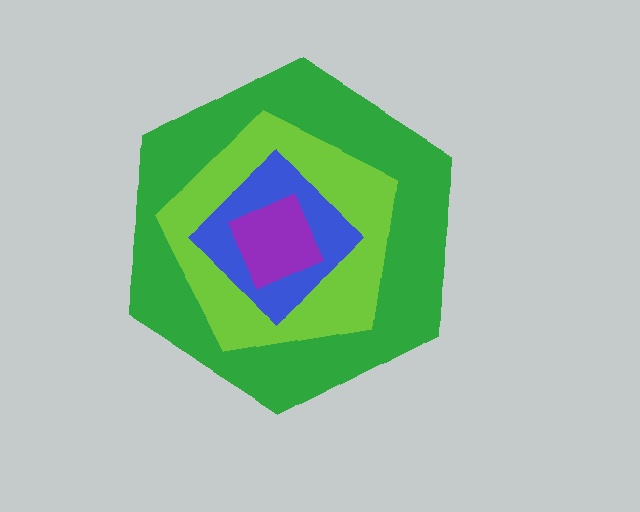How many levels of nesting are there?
4.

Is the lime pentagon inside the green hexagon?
Yes.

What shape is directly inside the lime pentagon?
The blue diamond.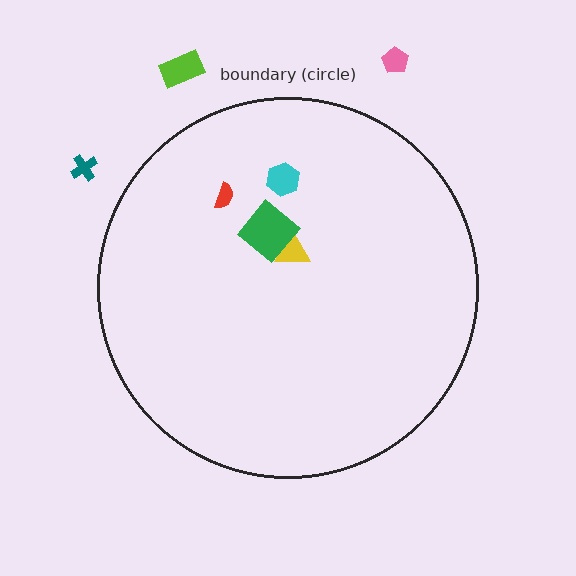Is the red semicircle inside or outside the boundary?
Inside.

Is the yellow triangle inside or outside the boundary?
Inside.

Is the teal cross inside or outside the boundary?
Outside.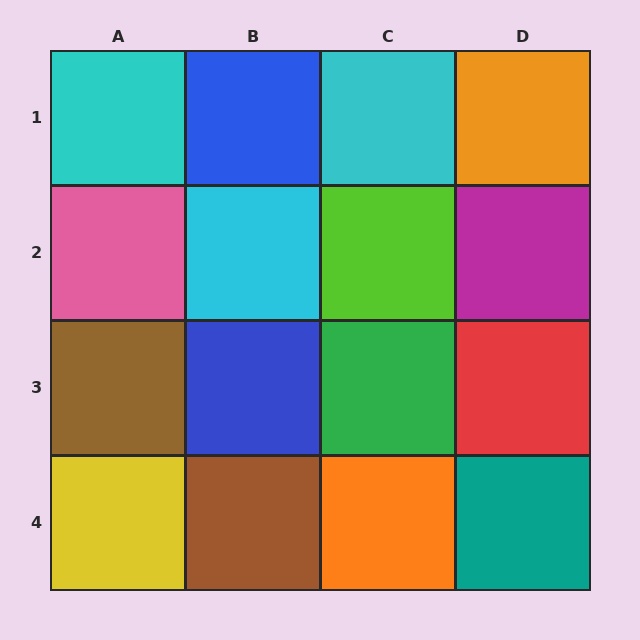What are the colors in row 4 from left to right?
Yellow, brown, orange, teal.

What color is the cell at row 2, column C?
Lime.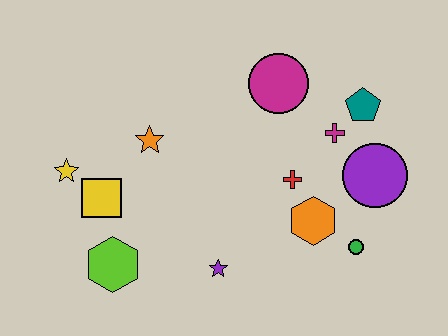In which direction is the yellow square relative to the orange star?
The yellow square is below the orange star.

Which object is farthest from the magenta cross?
The yellow star is farthest from the magenta cross.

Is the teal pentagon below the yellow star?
No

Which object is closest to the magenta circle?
The magenta cross is closest to the magenta circle.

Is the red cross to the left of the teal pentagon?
Yes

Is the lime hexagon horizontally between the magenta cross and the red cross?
No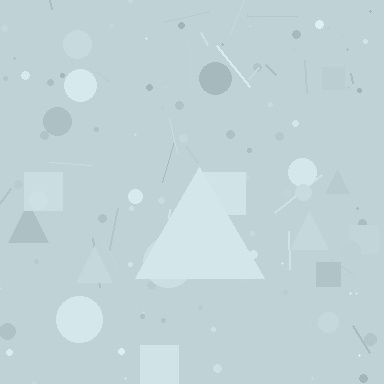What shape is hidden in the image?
A triangle is hidden in the image.